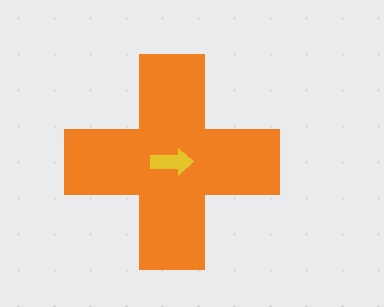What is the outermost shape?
The orange cross.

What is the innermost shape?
The yellow arrow.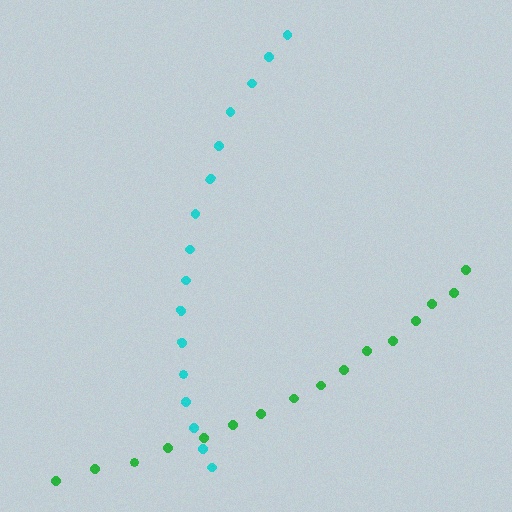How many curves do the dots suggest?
There are 2 distinct paths.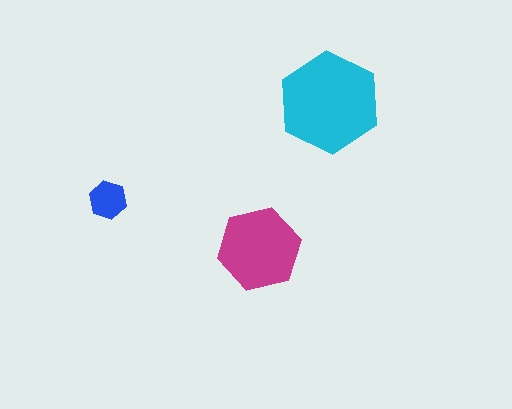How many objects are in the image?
There are 3 objects in the image.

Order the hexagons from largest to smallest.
the cyan one, the magenta one, the blue one.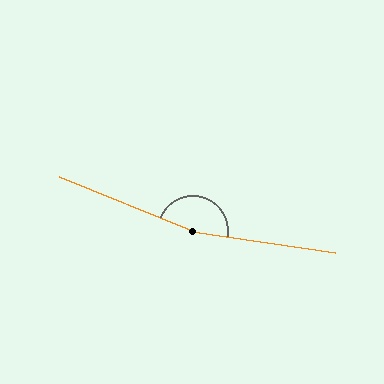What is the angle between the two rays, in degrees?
Approximately 167 degrees.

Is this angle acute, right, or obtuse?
It is obtuse.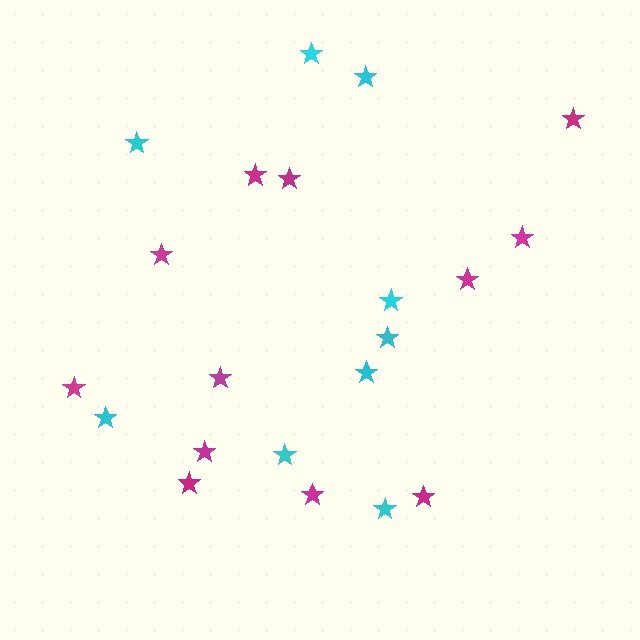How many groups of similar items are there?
There are 2 groups: one group of magenta stars (12) and one group of cyan stars (9).